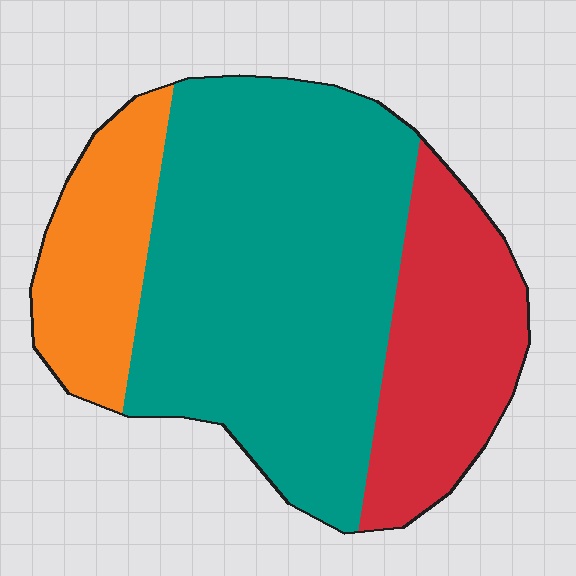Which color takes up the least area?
Orange, at roughly 15%.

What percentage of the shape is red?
Red covers about 25% of the shape.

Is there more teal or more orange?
Teal.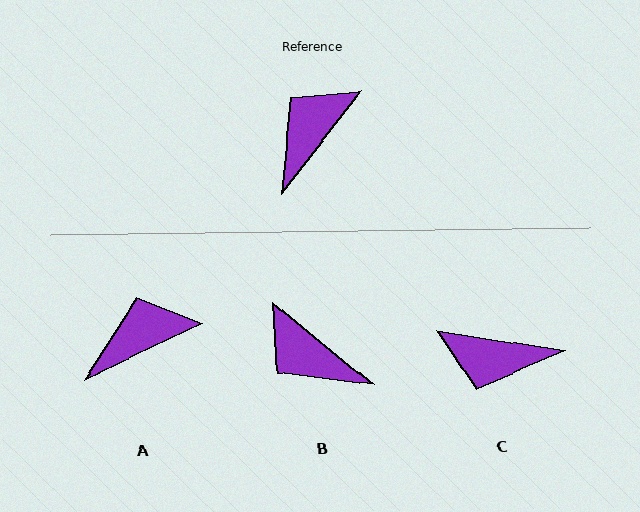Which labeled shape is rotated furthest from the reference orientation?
C, about 119 degrees away.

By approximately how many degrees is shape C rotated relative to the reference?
Approximately 119 degrees counter-clockwise.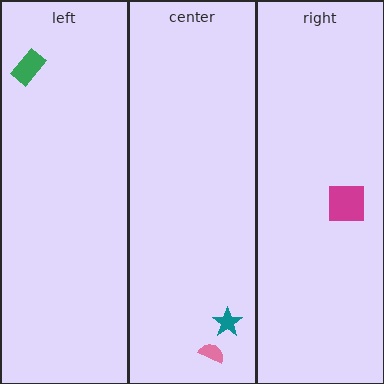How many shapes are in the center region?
2.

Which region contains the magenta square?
The right region.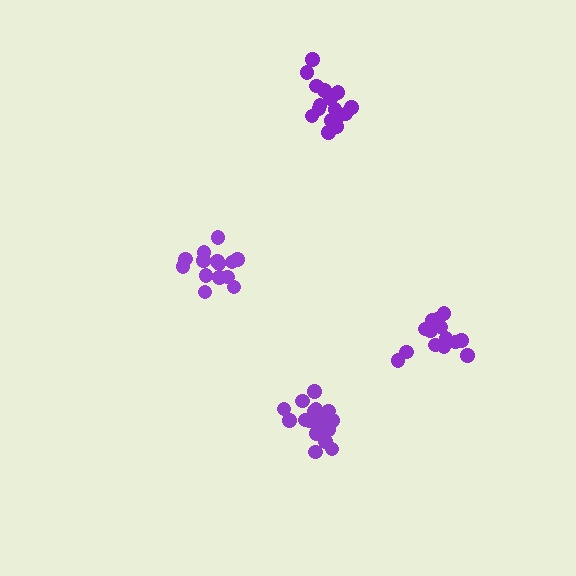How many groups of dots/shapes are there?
There are 4 groups.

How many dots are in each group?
Group 1: 14 dots, Group 2: 17 dots, Group 3: 16 dots, Group 4: 15 dots (62 total).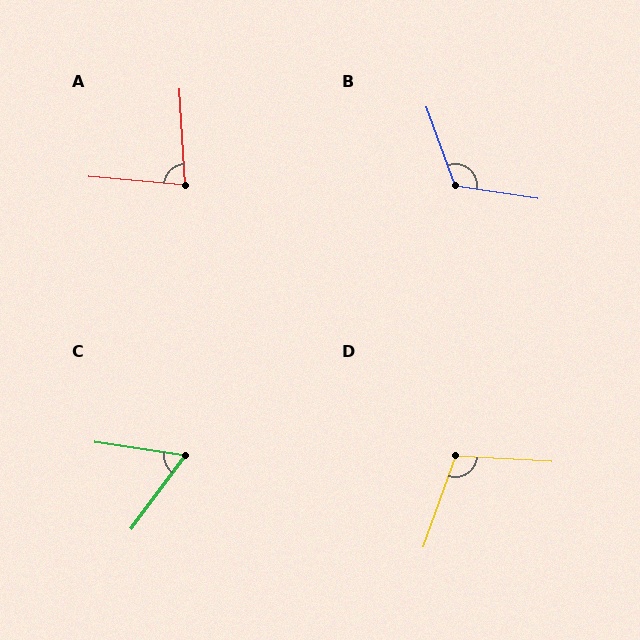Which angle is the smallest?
C, at approximately 62 degrees.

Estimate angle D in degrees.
Approximately 106 degrees.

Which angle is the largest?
B, at approximately 118 degrees.